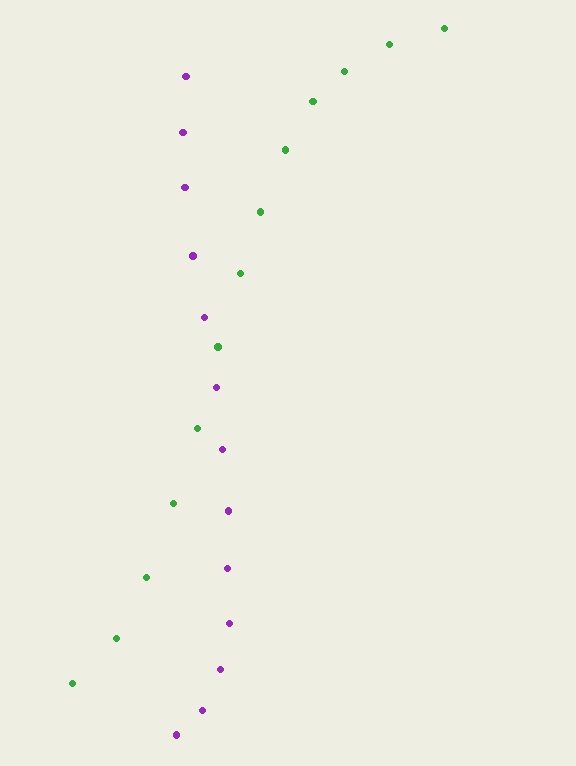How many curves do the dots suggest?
There are 2 distinct paths.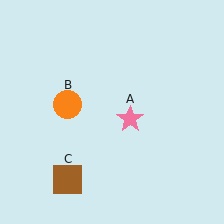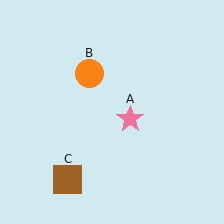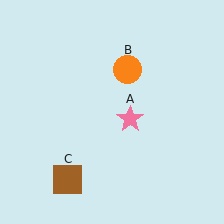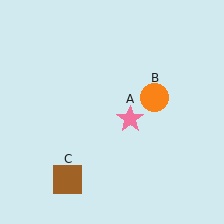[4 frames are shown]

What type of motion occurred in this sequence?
The orange circle (object B) rotated clockwise around the center of the scene.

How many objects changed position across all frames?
1 object changed position: orange circle (object B).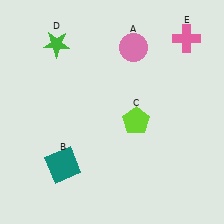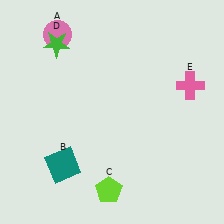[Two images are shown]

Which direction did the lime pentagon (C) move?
The lime pentagon (C) moved down.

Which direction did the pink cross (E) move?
The pink cross (E) moved down.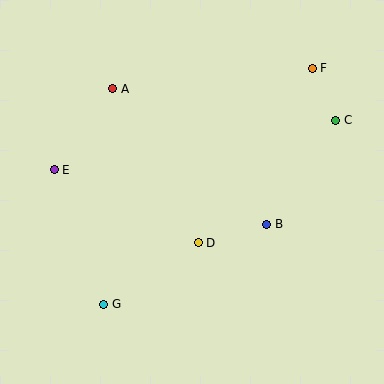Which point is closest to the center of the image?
Point D at (198, 243) is closest to the center.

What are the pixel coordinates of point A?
Point A is at (113, 89).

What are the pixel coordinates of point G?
Point G is at (104, 304).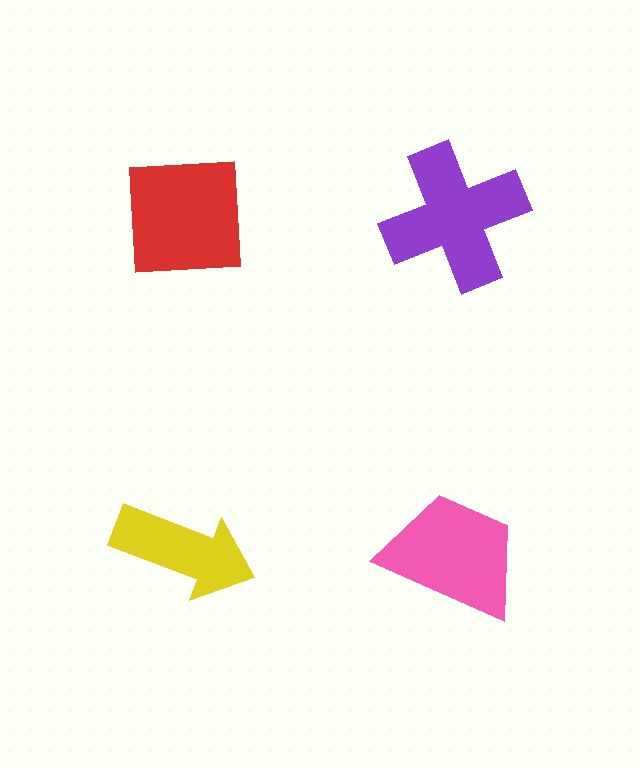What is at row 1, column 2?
A purple cross.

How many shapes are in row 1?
2 shapes.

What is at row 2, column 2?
A pink trapezoid.